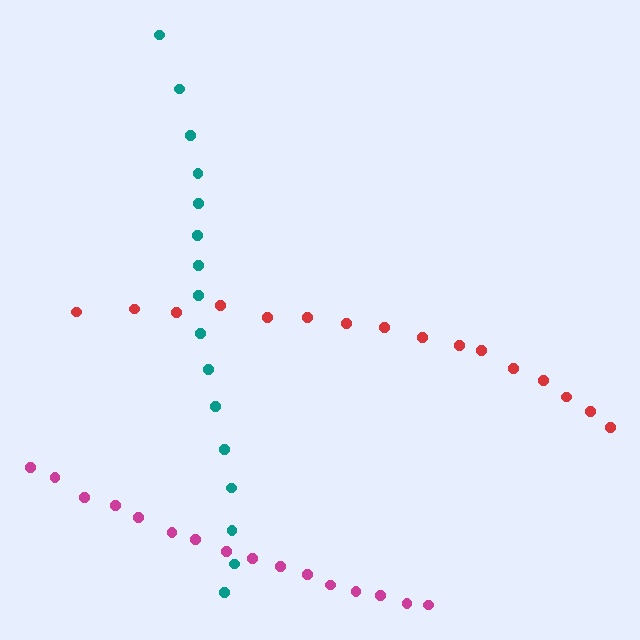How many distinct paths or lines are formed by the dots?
There are 3 distinct paths.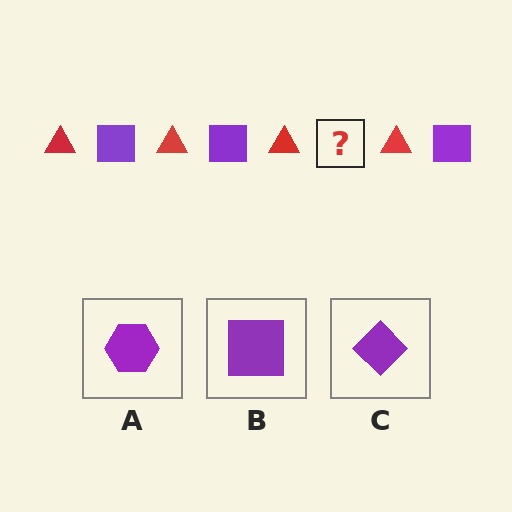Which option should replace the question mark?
Option B.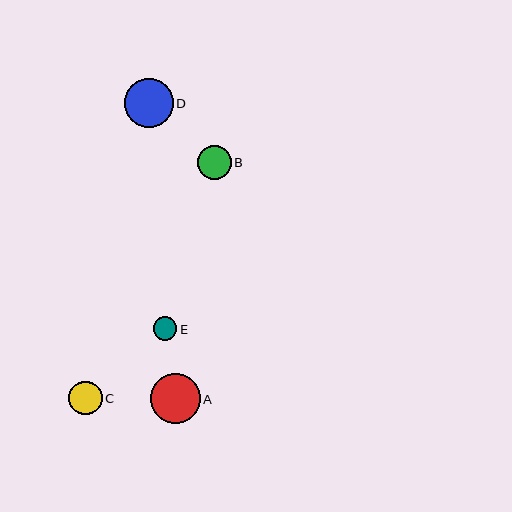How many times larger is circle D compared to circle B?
Circle D is approximately 1.4 times the size of circle B.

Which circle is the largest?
Circle A is the largest with a size of approximately 50 pixels.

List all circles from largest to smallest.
From largest to smallest: A, D, B, C, E.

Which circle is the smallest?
Circle E is the smallest with a size of approximately 23 pixels.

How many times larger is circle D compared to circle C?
Circle D is approximately 1.5 times the size of circle C.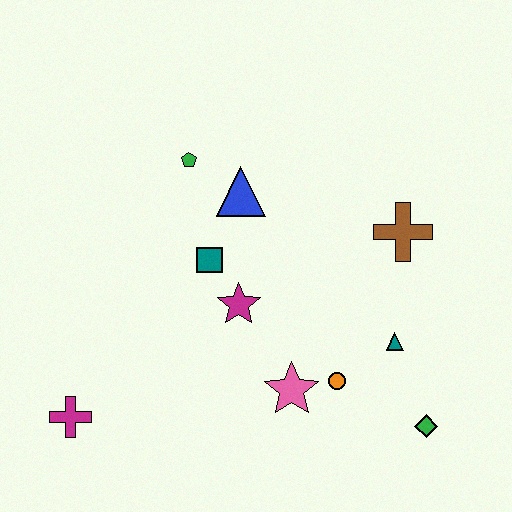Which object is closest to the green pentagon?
The blue triangle is closest to the green pentagon.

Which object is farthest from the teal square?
The green diamond is farthest from the teal square.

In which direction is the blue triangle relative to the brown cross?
The blue triangle is to the left of the brown cross.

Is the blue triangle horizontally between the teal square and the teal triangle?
Yes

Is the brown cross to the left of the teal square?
No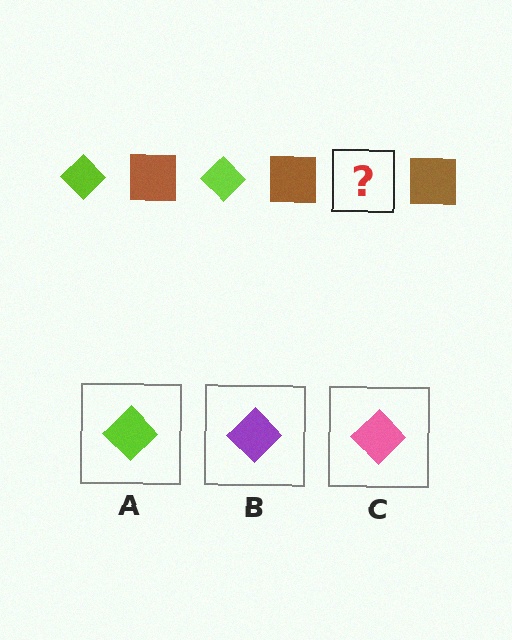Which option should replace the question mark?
Option A.